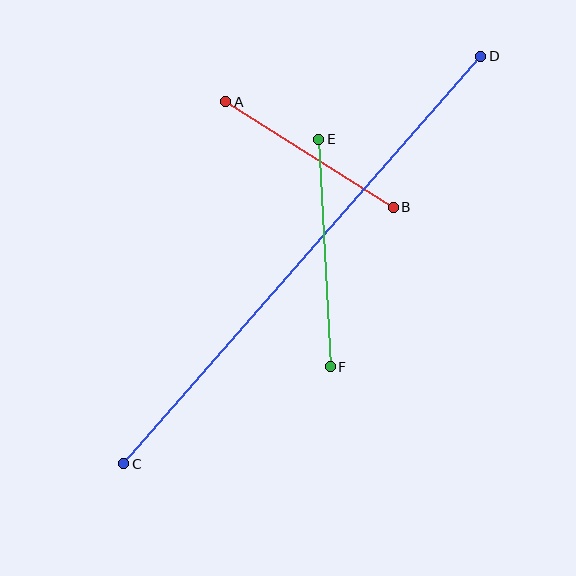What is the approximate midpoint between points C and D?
The midpoint is at approximately (302, 260) pixels.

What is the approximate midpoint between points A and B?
The midpoint is at approximately (310, 155) pixels.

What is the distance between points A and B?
The distance is approximately 198 pixels.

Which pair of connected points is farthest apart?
Points C and D are farthest apart.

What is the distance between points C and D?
The distance is approximately 542 pixels.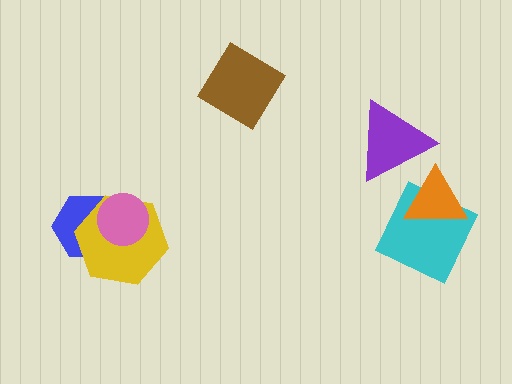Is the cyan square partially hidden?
Yes, it is partially covered by another shape.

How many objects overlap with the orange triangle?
2 objects overlap with the orange triangle.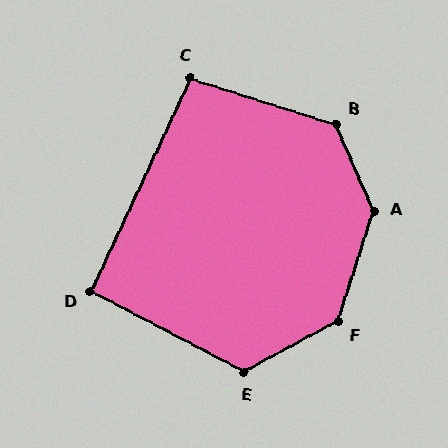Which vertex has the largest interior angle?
A, at approximately 139 degrees.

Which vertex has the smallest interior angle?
D, at approximately 93 degrees.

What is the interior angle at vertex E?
Approximately 124 degrees (obtuse).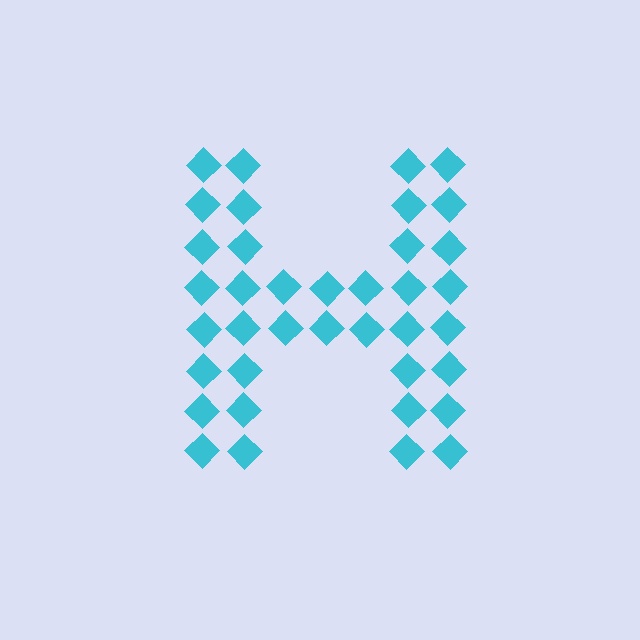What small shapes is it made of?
It is made of small diamonds.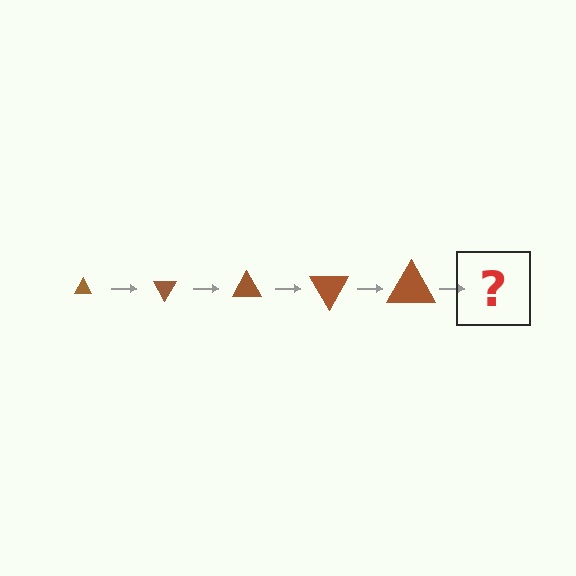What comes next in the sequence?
The next element should be a triangle, larger than the previous one and rotated 300 degrees from the start.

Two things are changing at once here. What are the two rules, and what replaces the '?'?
The two rules are that the triangle grows larger each step and it rotates 60 degrees each step. The '?' should be a triangle, larger than the previous one and rotated 300 degrees from the start.